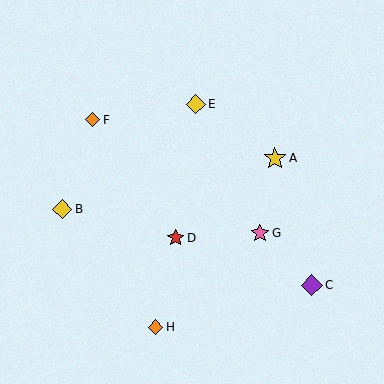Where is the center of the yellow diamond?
The center of the yellow diamond is at (62, 209).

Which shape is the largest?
The yellow star (labeled A) is the largest.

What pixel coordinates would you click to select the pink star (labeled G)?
Click at (260, 233) to select the pink star G.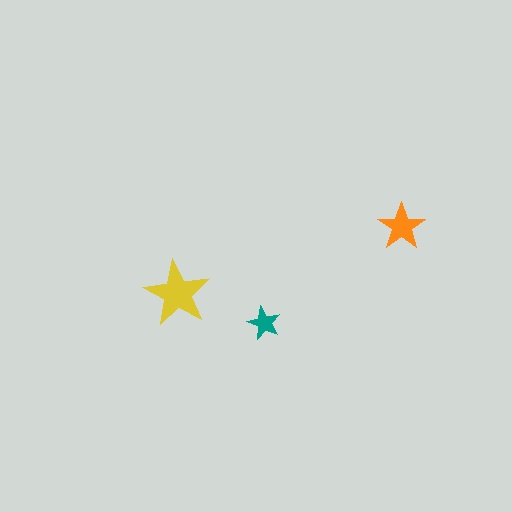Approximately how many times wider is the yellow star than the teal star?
About 2 times wider.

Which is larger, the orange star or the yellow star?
The yellow one.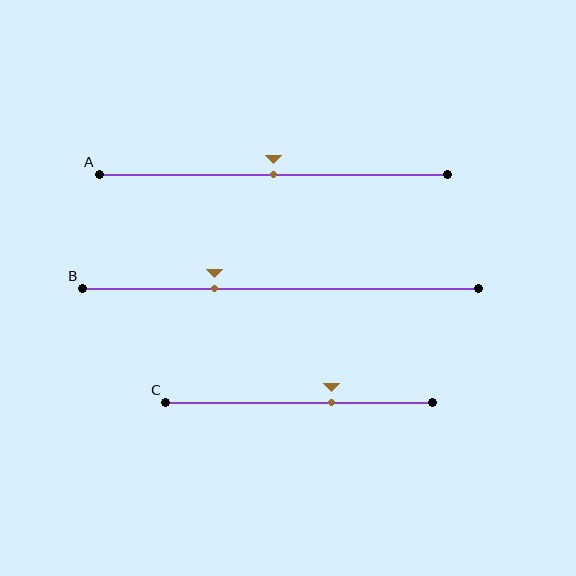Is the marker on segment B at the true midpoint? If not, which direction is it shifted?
No, the marker on segment B is shifted to the left by about 17% of the segment length.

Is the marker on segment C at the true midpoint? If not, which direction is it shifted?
No, the marker on segment C is shifted to the right by about 12% of the segment length.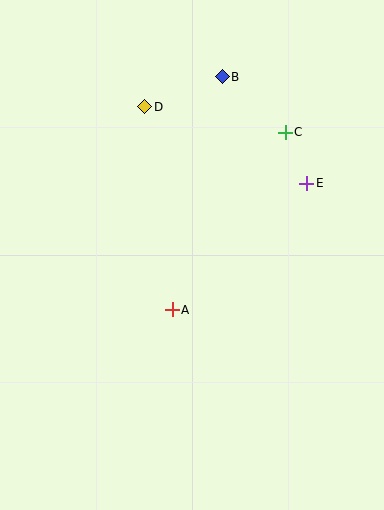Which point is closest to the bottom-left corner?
Point A is closest to the bottom-left corner.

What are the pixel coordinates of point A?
Point A is at (172, 310).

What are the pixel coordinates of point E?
Point E is at (307, 183).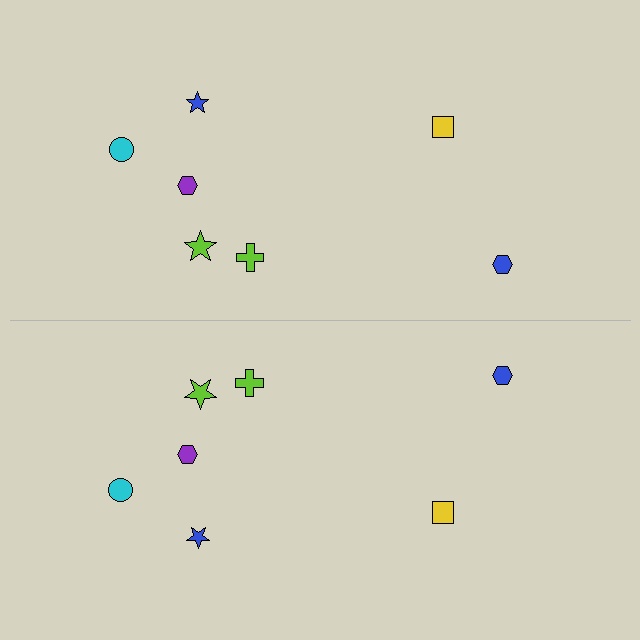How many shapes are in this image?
There are 14 shapes in this image.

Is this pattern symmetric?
Yes, this pattern has bilateral (reflection) symmetry.